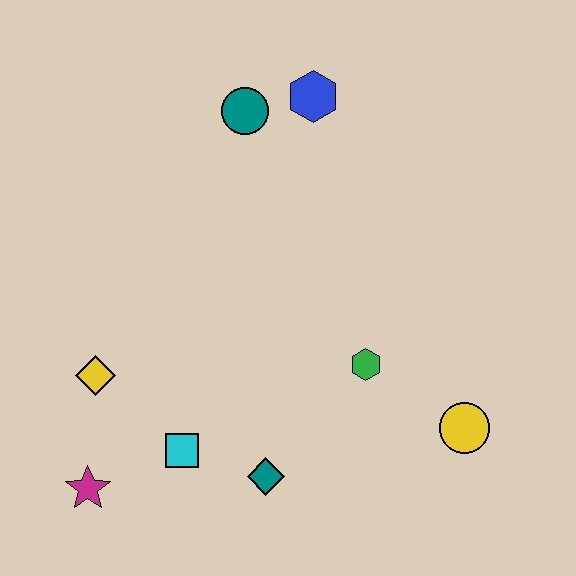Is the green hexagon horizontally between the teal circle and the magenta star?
No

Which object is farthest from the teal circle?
The magenta star is farthest from the teal circle.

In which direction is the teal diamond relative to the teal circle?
The teal diamond is below the teal circle.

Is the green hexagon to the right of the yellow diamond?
Yes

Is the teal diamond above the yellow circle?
No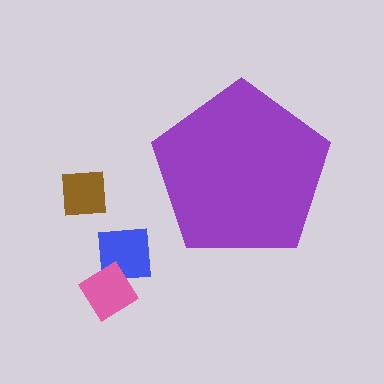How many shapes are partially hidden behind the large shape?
0 shapes are partially hidden.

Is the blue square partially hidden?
No, the blue square is fully visible.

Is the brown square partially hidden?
No, the brown square is fully visible.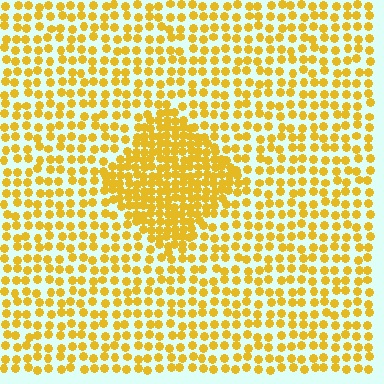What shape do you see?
I see a diamond.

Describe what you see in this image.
The image contains small yellow elements arranged at two different densities. A diamond-shaped region is visible where the elements are more densely packed than the surrounding area.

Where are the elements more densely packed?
The elements are more densely packed inside the diamond boundary.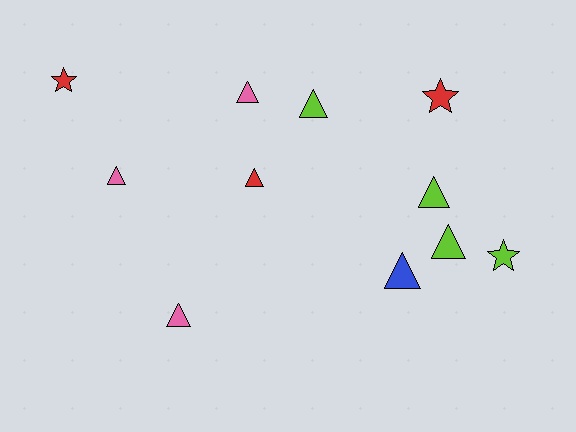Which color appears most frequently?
Lime, with 4 objects.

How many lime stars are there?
There is 1 lime star.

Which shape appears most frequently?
Triangle, with 8 objects.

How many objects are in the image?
There are 11 objects.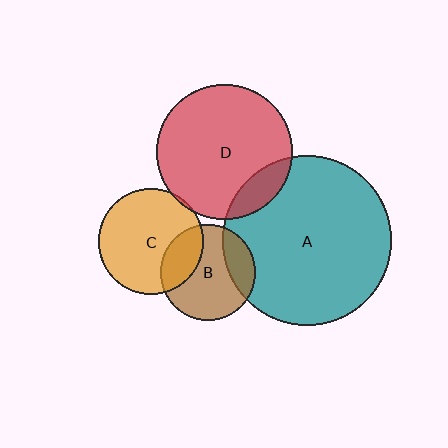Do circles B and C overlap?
Yes.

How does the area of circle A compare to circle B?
Approximately 3.2 times.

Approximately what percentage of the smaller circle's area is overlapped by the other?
Approximately 25%.